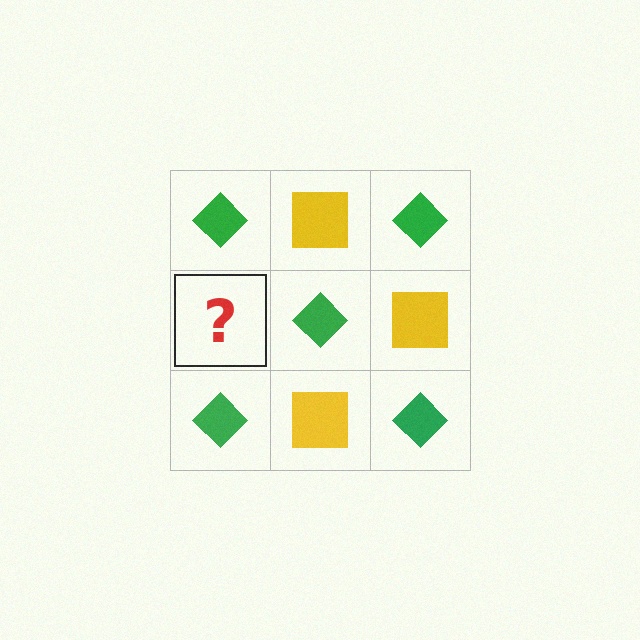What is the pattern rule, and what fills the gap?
The rule is that it alternates green diamond and yellow square in a checkerboard pattern. The gap should be filled with a yellow square.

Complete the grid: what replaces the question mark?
The question mark should be replaced with a yellow square.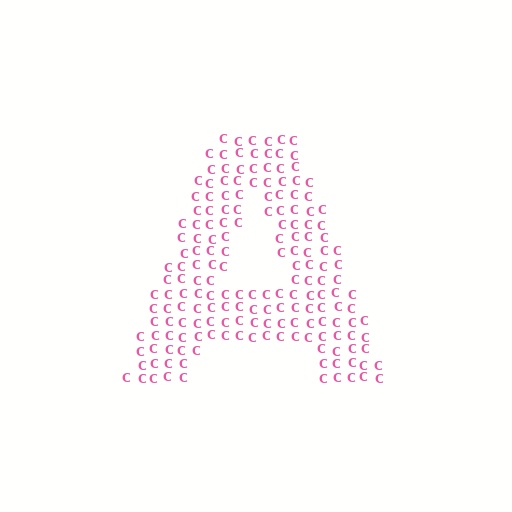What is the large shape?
The large shape is the letter A.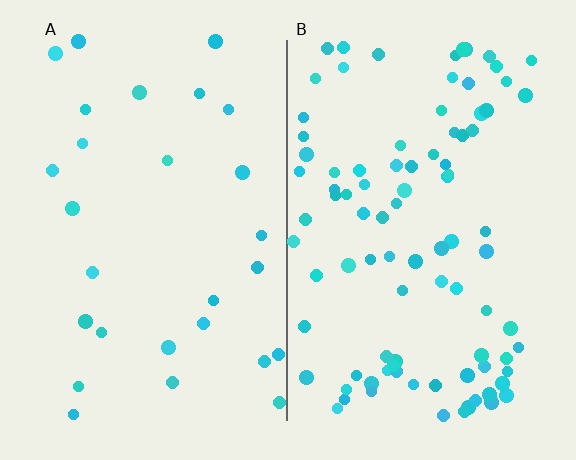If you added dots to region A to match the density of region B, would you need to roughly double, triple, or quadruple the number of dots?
Approximately triple.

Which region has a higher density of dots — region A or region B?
B (the right).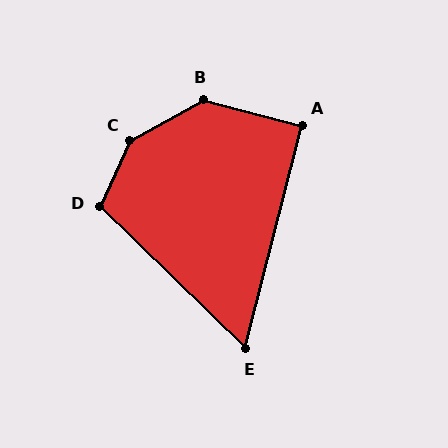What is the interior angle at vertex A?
Approximately 90 degrees (approximately right).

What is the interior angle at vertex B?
Approximately 136 degrees (obtuse).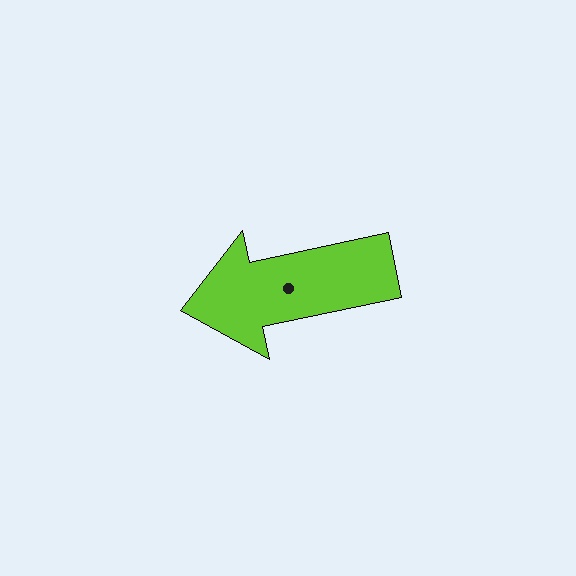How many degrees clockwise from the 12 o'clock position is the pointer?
Approximately 258 degrees.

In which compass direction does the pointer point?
West.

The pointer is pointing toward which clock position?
Roughly 9 o'clock.